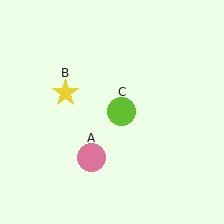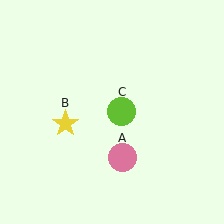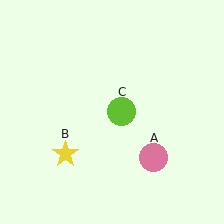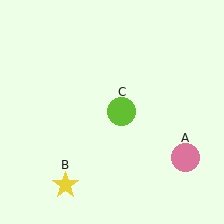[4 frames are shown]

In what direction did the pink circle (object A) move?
The pink circle (object A) moved right.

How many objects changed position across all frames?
2 objects changed position: pink circle (object A), yellow star (object B).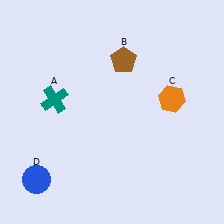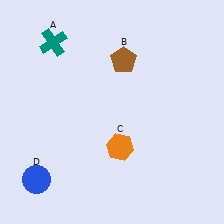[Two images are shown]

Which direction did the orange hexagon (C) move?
The orange hexagon (C) moved left.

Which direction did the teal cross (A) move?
The teal cross (A) moved up.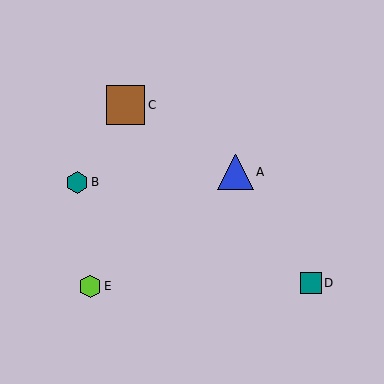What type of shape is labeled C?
Shape C is a brown square.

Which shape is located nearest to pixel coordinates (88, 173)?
The teal hexagon (labeled B) at (77, 182) is nearest to that location.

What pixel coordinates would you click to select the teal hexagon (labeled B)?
Click at (77, 182) to select the teal hexagon B.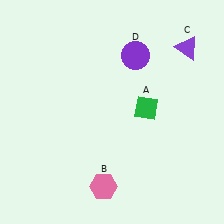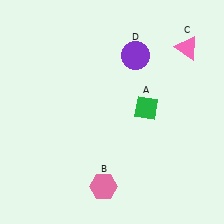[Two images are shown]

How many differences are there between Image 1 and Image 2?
There is 1 difference between the two images.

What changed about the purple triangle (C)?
In Image 1, C is purple. In Image 2, it changed to pink.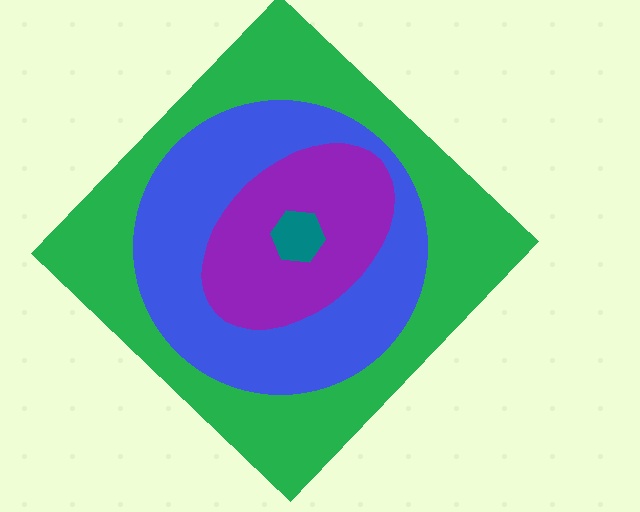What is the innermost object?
The teal hexagon.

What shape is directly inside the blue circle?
The purple ellipse.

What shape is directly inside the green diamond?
The blue circle.